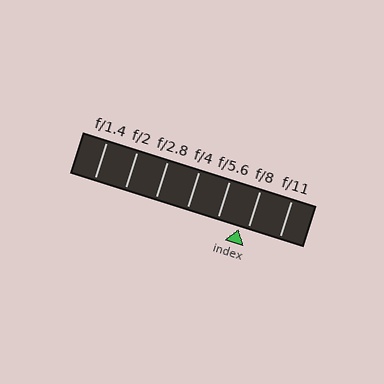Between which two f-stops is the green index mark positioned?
The index mark is between f/5.6 and f/8.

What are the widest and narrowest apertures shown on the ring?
The widest aperture shown is f/1.4 and the narrowest is f/11.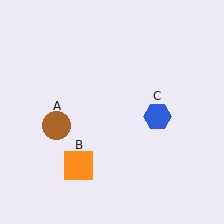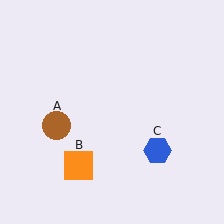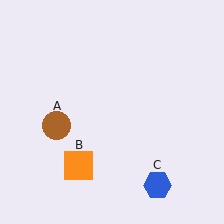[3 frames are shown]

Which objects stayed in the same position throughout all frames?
Brown circle (object A) and orange square (object B) remained stationary.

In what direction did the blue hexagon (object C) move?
The blue hexagon (object C) moved down.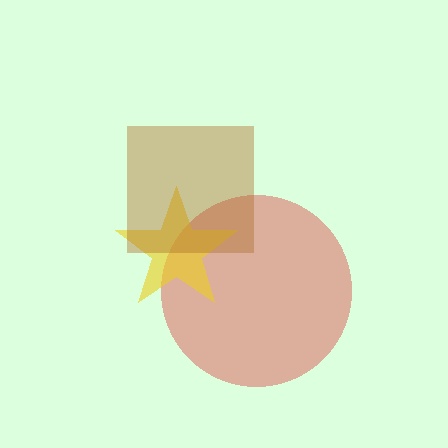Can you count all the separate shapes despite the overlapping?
Yes, there are 3 separate shapes.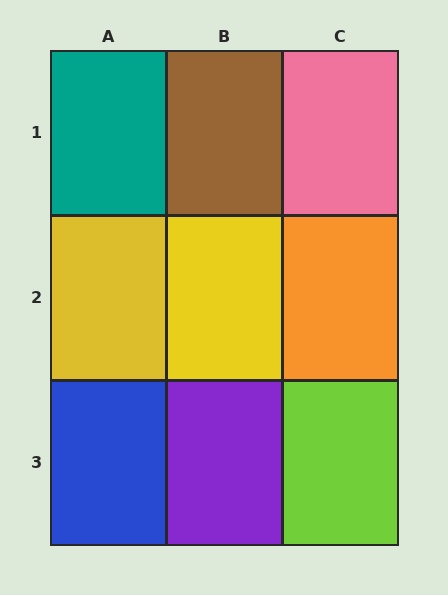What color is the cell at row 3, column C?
Lime.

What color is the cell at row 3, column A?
Blue.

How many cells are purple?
1 cell is purple.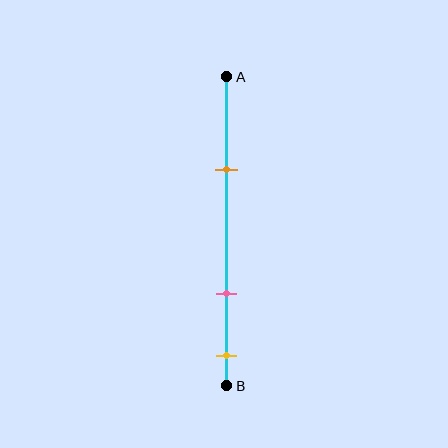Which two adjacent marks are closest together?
The pink and yellow marks are the closest adjacent pair.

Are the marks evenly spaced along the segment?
No, the marks are not evenly spaced.